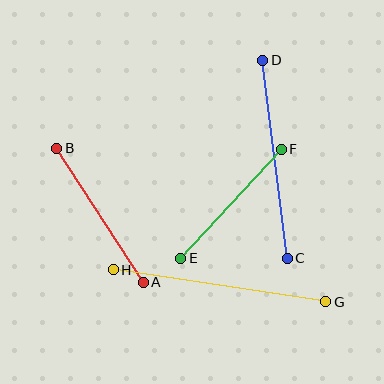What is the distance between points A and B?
The distance is approximately 160 pixels.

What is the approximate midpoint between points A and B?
The midpoint is at approximately (100, 215) pixels.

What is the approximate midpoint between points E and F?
The midpoint is at approximately (231, 204) pixels.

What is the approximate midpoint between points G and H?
The midpoint is at approximately (219, 286) pixels.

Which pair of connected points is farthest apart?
Points G and H are farthest apart.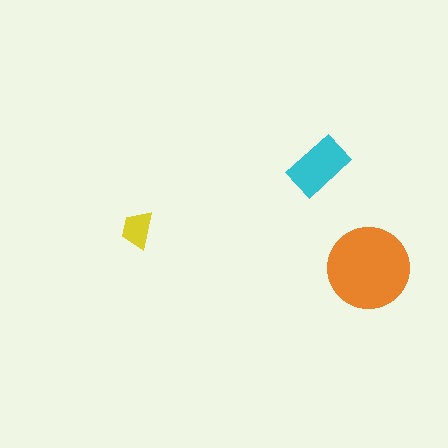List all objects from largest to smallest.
The orange circle, the cyan rectangle, the yellow trapezoid.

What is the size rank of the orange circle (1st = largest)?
1st.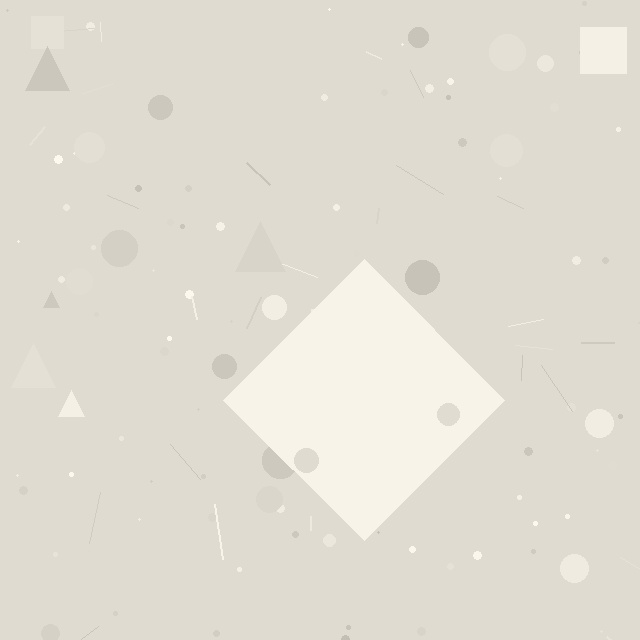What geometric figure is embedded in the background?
A diamond is embedded in the background.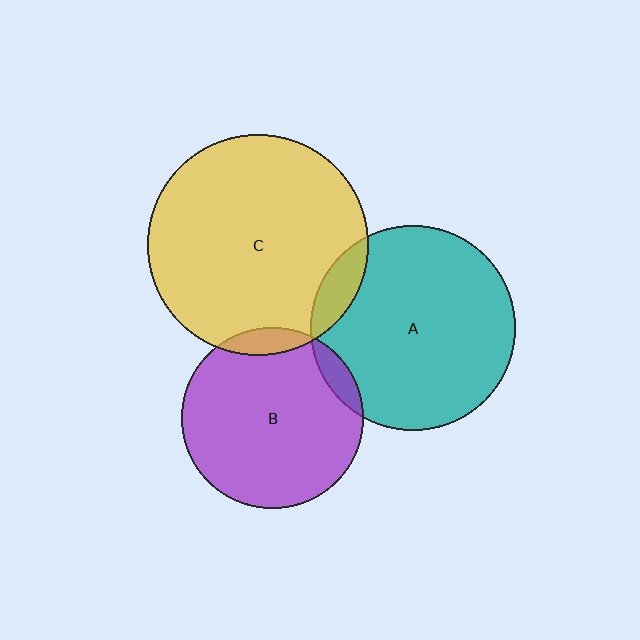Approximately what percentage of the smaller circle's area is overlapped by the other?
Approximately 5%.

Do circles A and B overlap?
Yes.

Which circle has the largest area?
Circle C (yellow).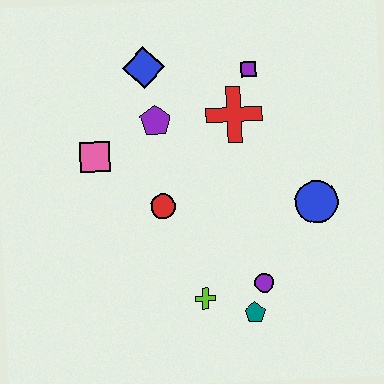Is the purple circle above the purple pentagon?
No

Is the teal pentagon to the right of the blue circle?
No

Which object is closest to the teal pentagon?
The purple circle is closest to the teal pentagon.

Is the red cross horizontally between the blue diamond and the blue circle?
Yes